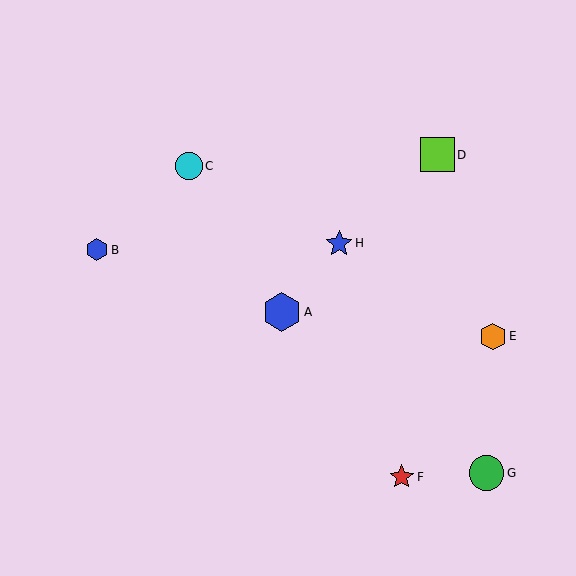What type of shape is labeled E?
Shape E is an orange hexagon.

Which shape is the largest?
The blue hexagon (labeled A) is the largest.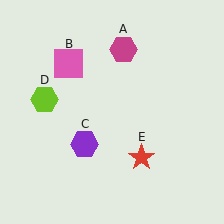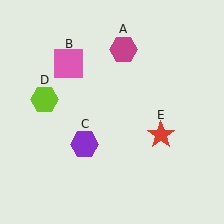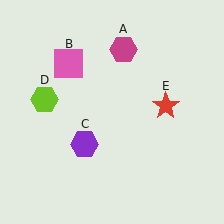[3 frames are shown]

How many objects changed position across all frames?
1 object changed position: red star (object E).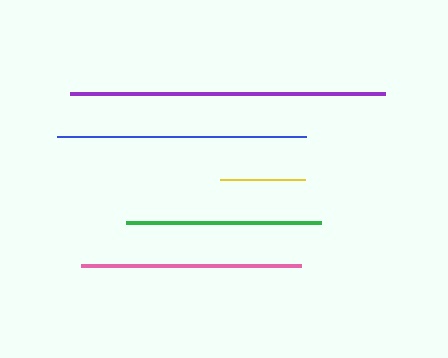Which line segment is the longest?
The purple line is the longest at approximately 315 pixels.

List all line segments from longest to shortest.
From longest to shortest: purple, blue, pink, green, yellow.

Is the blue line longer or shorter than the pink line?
The blue line is longer than the pink line.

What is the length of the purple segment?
The purple segment is approximately 315 pixels long.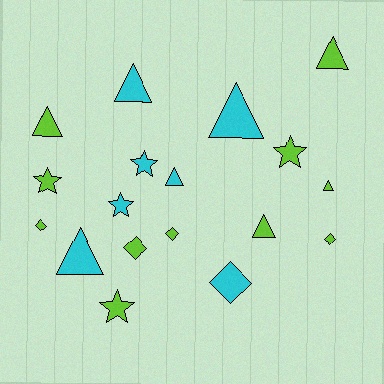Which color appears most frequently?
Lime, with 11 objects.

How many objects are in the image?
There are 18 objects.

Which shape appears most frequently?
Triangle, with 8 objects.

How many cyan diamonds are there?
There is 1 cyan diamond.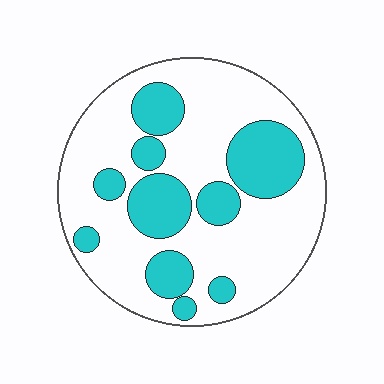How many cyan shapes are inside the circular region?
10.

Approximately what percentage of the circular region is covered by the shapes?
Approximately 30%.